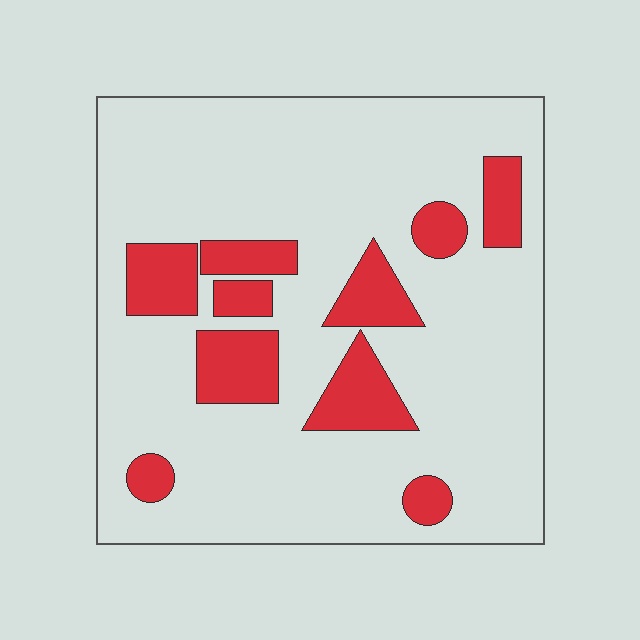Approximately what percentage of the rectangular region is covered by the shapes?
Approximately 20%.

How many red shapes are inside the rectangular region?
10.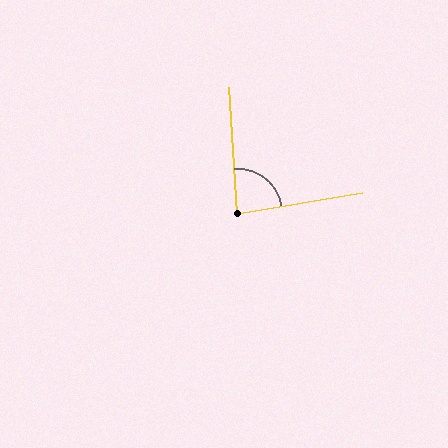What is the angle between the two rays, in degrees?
Approximately 84 degrees.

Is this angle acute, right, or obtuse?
It is acute.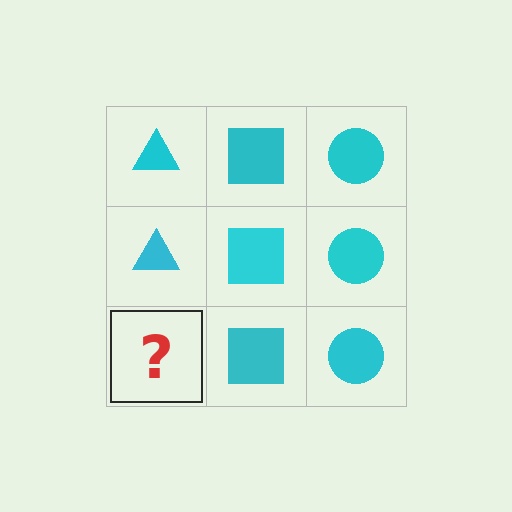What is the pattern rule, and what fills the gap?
The rule is that each column has a consistent shape. The gap should be filled with a cyan triangle.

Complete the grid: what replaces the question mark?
The question mark should be replaced with a cyan triangle.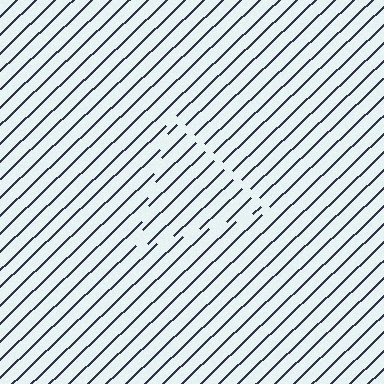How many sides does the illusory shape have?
3 sides — the line-ends trace a triangle.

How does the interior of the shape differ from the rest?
The interior of the shape contains the same grating, shifted by half a period — the contour is defined by the phase discontinuity where line-ends from the inner and outer gratings abut.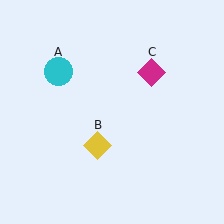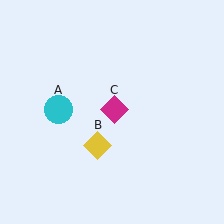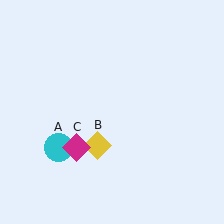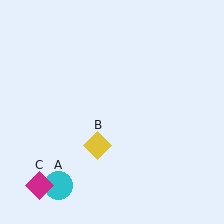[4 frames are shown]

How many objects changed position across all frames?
2 objects changed position: cyan circle (object A), magenta diamond (object C).